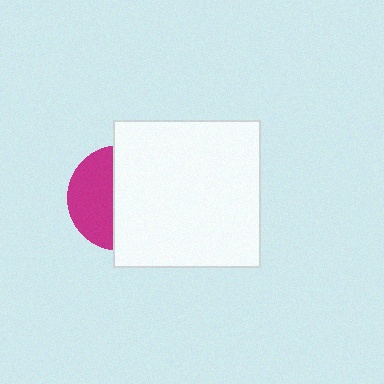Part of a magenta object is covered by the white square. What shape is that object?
It is a circle.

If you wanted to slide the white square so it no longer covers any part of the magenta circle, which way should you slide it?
Slide it right — that is the most direct way to separate the two shapes.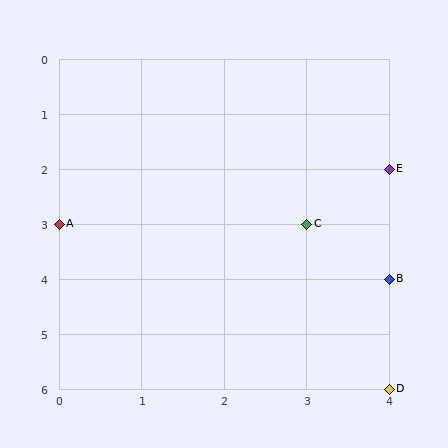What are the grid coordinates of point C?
Point C is at grid coordinates (3, 3).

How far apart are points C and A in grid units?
Points C and A are 3 columns apart.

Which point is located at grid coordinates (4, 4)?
Point B is at (4, 4).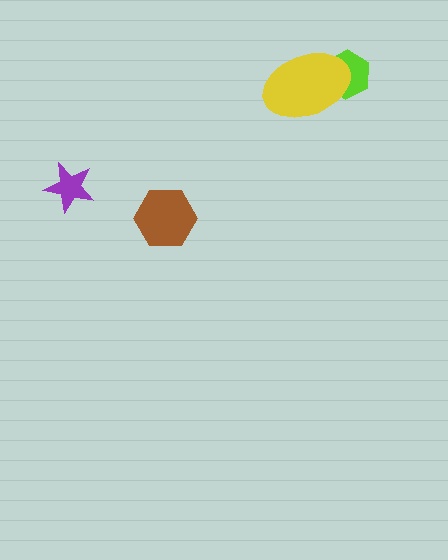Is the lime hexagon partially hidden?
Yes, it is partially covered by another shape.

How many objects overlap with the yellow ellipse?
1 object overlaps with the yellow ellipse.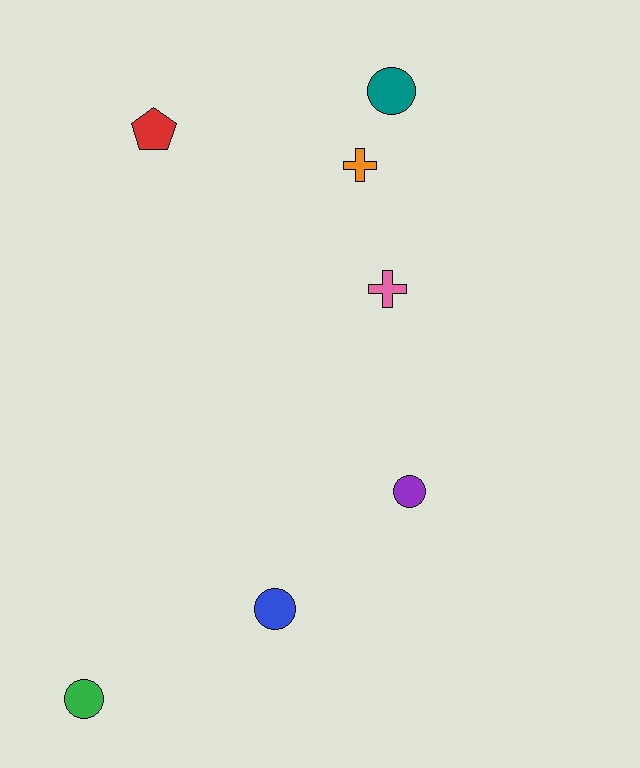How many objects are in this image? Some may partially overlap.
There are 7 objects.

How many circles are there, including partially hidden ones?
There are 4 circles.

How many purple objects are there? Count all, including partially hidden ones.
There is 1 purple object.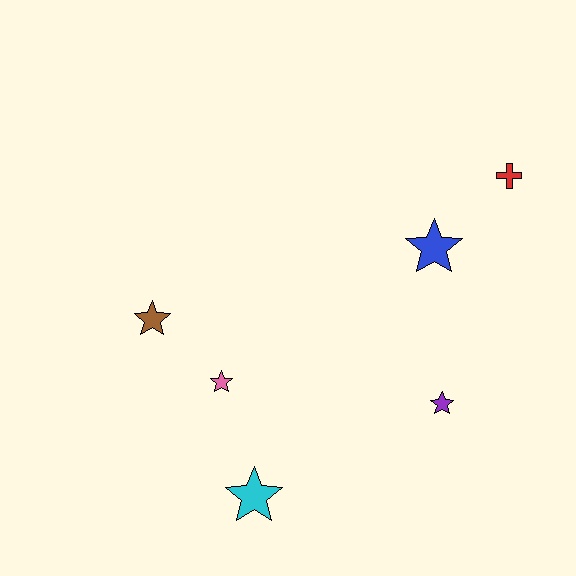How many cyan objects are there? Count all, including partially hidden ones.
There is 1 cyan object.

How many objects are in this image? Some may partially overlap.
There are 6 objects.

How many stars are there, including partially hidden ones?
There are 5 stars.